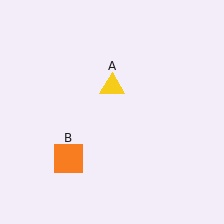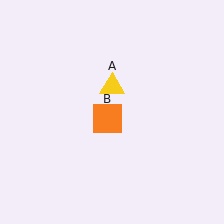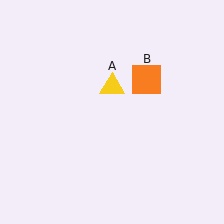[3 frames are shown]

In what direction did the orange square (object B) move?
The orange square (object B) moved up and to the right.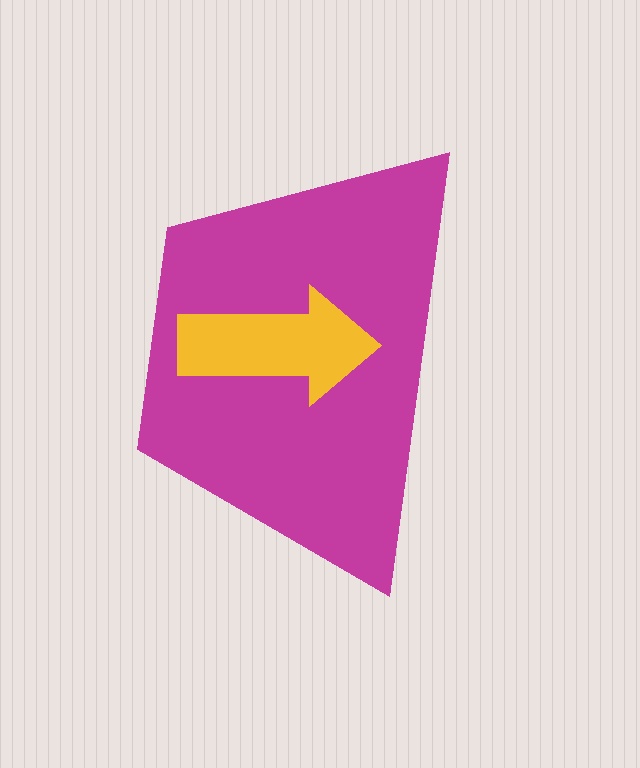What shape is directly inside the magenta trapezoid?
The yellow arrow.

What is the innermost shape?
The yellow arrow.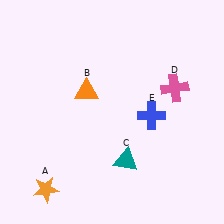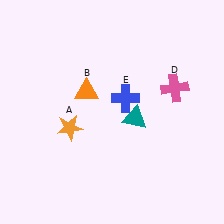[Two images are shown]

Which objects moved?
The objects that moved are: the orange star (A), the teal triangle (C), the blue cross (E).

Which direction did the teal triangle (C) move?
The teal triangle (C) moved up.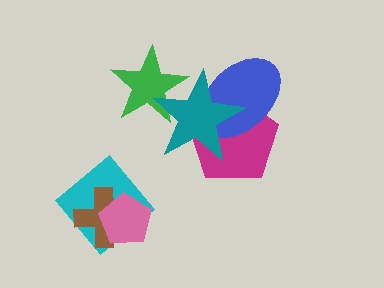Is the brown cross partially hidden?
Yes, it is partially covered by another shape.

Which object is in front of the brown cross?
The pink pentagon is in front of the brown cross.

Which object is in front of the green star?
The teal star is in front of the green star.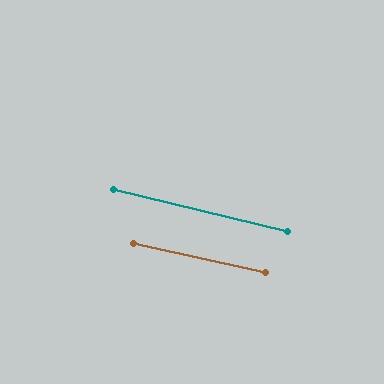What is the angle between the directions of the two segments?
Approximately 1 degree.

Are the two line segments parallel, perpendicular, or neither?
Parallel — their directions differ by only 1.2°.